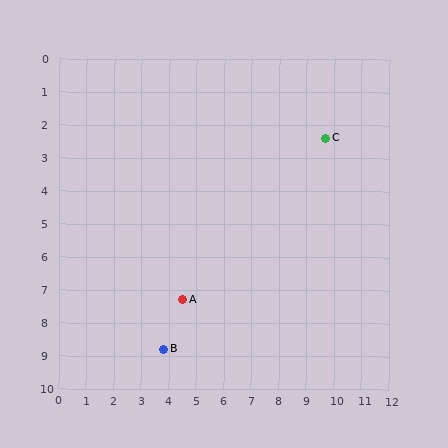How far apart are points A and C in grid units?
Points A and C are about 7.1 grid units apart.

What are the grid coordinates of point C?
Point C is at approximately (9.7, 2.4).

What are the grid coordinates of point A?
Point A is at approximately (4.5, 7.3).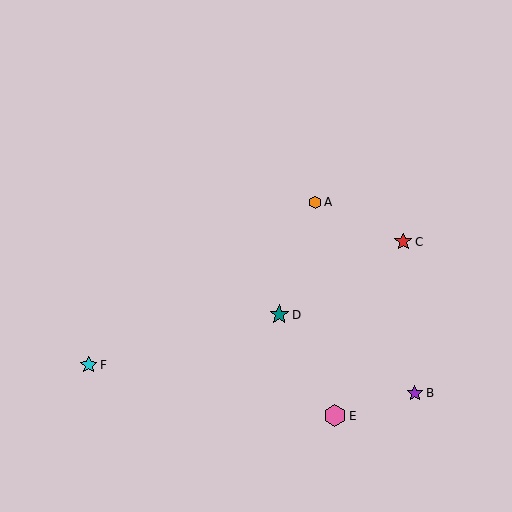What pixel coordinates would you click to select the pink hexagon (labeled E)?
Click at (335, 416) to select the pink hexagon E.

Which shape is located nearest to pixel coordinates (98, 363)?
The cyan star (labeled F) at (89, 365) is nearest to that location.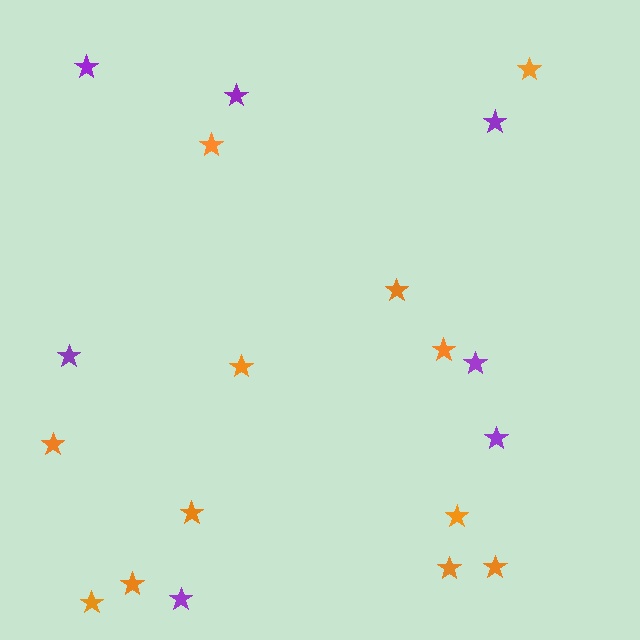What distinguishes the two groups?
There are 2 groups: one group of orange stars (12) and one group of purple stars (7).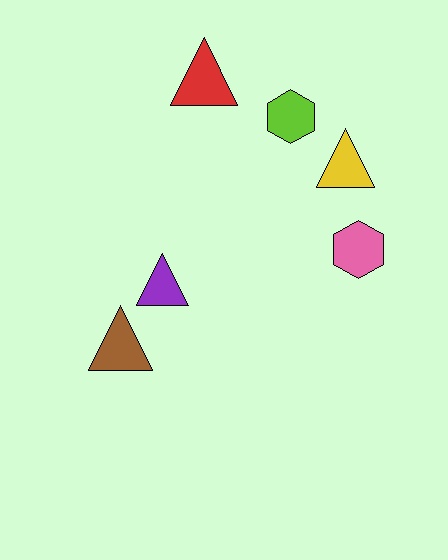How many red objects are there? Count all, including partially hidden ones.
There is 1 red object.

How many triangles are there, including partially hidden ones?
There are 4 triangles.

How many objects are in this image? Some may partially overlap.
There are 6 objects.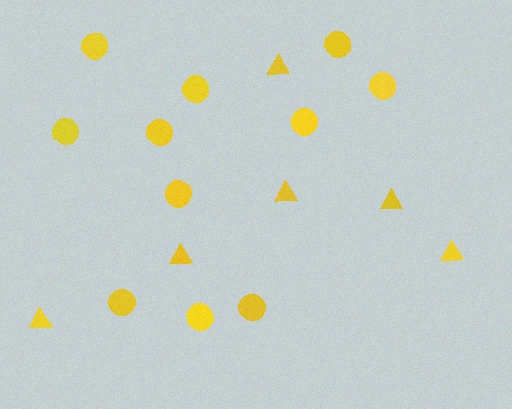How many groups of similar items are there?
There are 2 groups: one group of triangles (6) and one group of circles (11).